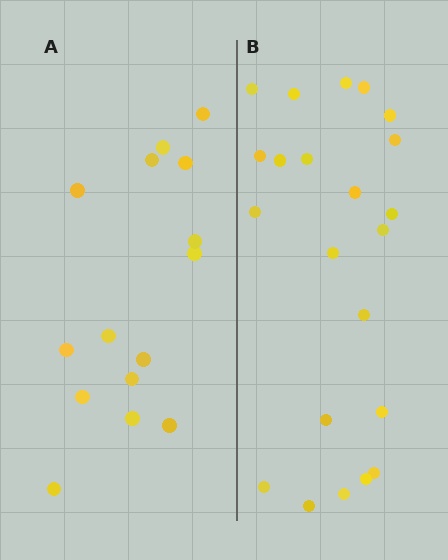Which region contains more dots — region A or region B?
Region B (the right region) has more dots.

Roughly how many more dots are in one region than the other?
Region B has roughly 8 or so more dots than region A.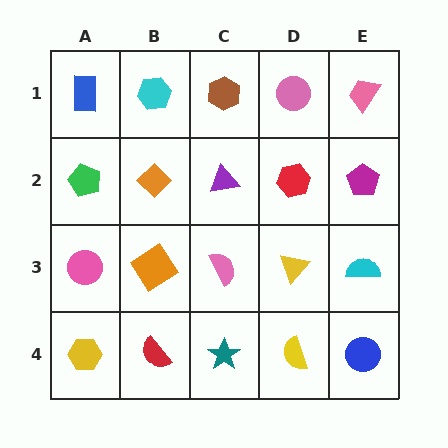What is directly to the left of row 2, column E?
A red hexagon.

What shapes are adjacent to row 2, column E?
A pink trapezoid (row 1, column E), a cyan semicircle (row 3, column E), a red hexagon (row 2, column D).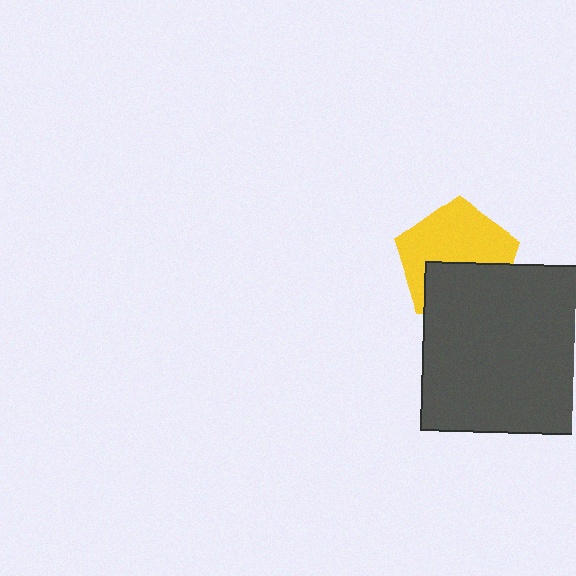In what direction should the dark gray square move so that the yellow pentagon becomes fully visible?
The dark gray square should move down. That is the shortest direction to clear the overlap and leave the yellow pentagon fully visible.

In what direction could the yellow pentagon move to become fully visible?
The yellow pentagon could move up. That would shift it out from behind the dark gray square entirely.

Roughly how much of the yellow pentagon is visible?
About half of it is visible (roughly 60%).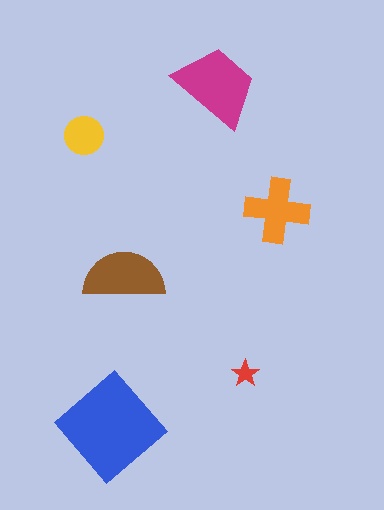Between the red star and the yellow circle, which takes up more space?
The yellow circle.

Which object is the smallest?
The red star.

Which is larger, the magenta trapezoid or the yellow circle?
The magenta trapezoid.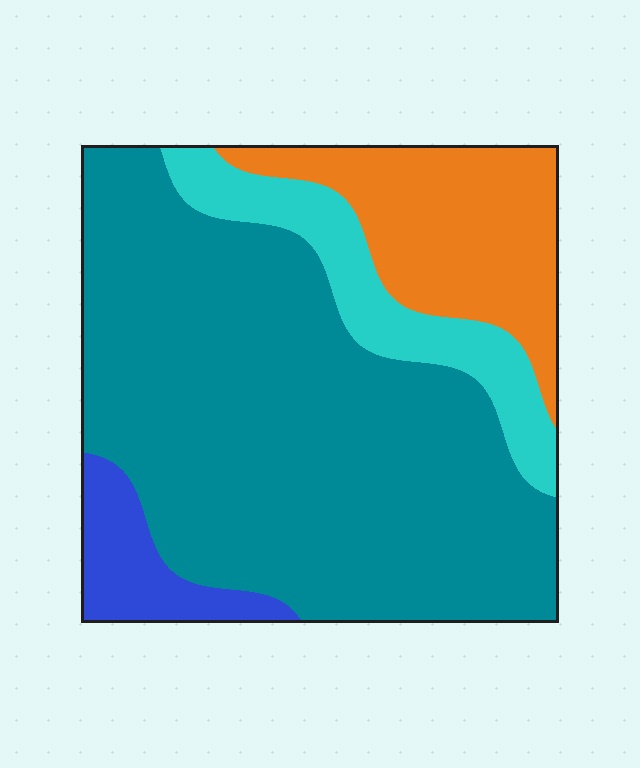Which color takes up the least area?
Blue, at roughly 5%.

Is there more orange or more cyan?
Orange.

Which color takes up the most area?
Teal, at roughly 65%.